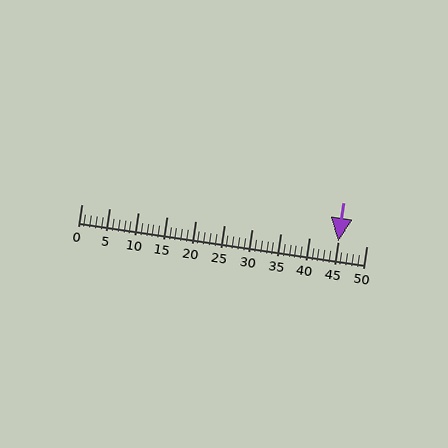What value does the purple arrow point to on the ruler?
The purple arrow points to approximately 45.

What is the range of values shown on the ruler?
The ruler shows values from 0 to 50.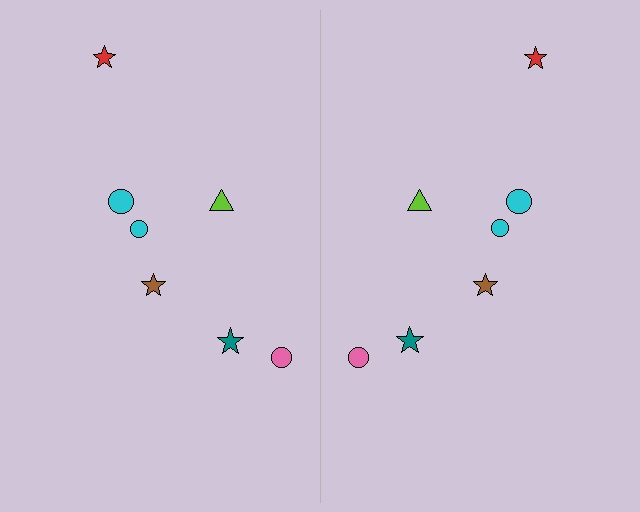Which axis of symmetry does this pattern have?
The pattern has a vertical axis of symmetry running through the center of the image.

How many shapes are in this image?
There are 14 shapes in this image.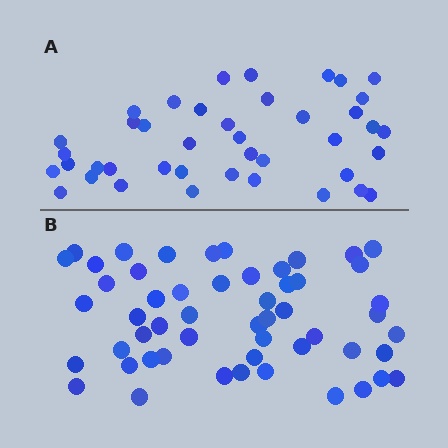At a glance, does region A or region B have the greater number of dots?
Region B (the bottom region) has more dots.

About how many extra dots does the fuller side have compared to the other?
Region B has roughly 12 or so more dots than region A.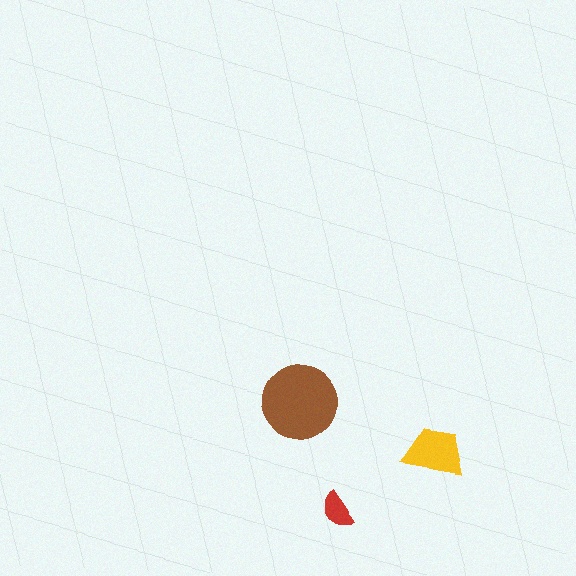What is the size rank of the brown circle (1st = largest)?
1st.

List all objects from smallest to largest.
The red semicircle, the yellow trapezoid, the brown circle.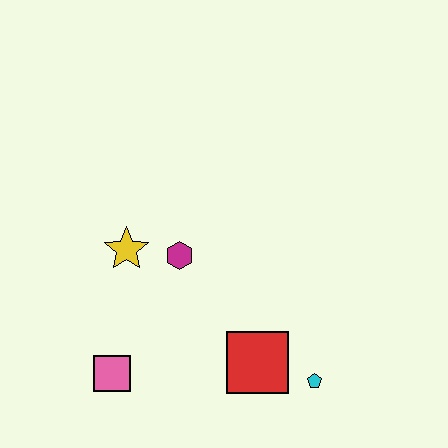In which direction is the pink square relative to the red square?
The pink square is to the left of the red square.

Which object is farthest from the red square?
The yellow star is farthest from the red square.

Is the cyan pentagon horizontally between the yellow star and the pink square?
No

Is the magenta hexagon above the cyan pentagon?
Yes